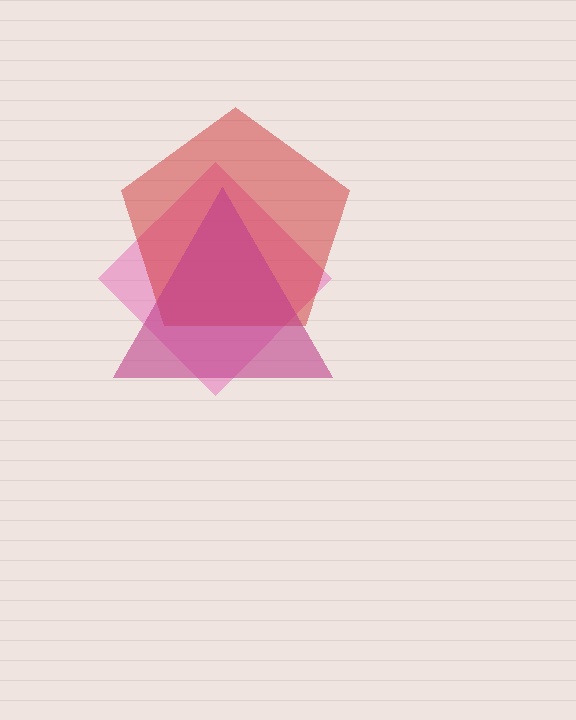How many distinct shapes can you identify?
There are 3 distinct shapes: a pink diamond, a red pentagon, a magenta triangle.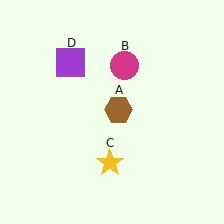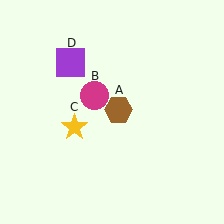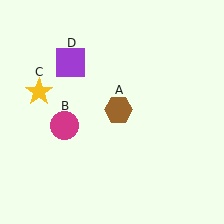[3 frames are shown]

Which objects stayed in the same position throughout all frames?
Brown hexagon (object A) and purple square (object D) remained stationary.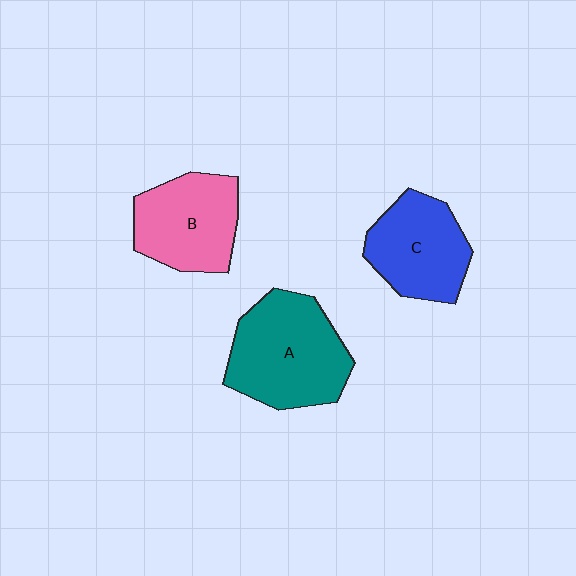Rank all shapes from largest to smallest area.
From largest to smallest: A (teal), B (pink), C (blue).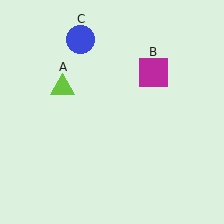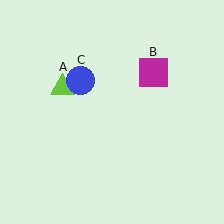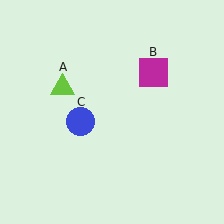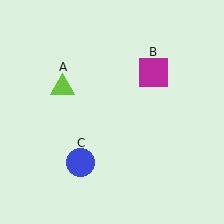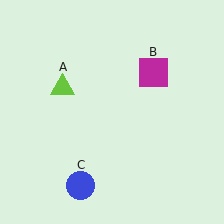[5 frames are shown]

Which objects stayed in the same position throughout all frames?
Lime triangle (object A) and magenta square (object B) remained stationary.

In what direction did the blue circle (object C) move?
The blue circle (object C) moved down.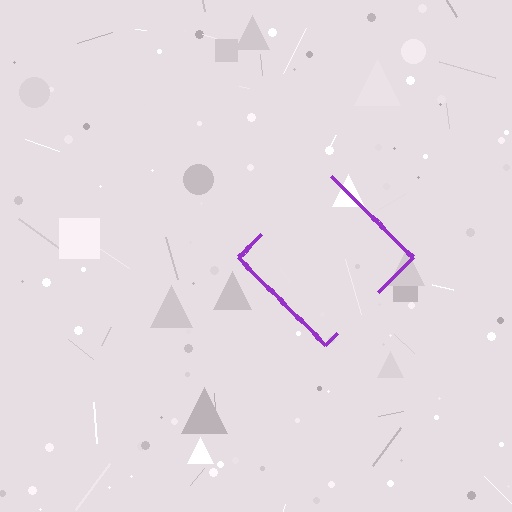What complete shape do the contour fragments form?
The contour fragments form a diamond.